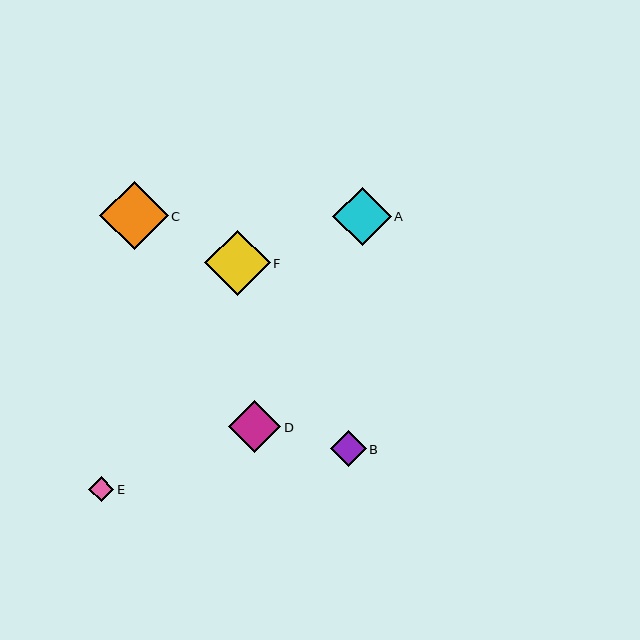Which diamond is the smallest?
Diamond E is the smallest with a size of approximately 25 pixels.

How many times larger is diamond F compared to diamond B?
Diamond F is approximately 1.8 times the size of diamond B.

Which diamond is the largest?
Diamond C is the largest with a size of approximately 68 pixels.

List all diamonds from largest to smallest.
From largest to smallest: C, F, A, D, B, E.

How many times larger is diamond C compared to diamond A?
Diamond C is approximately 1.2 times the size of diamond A.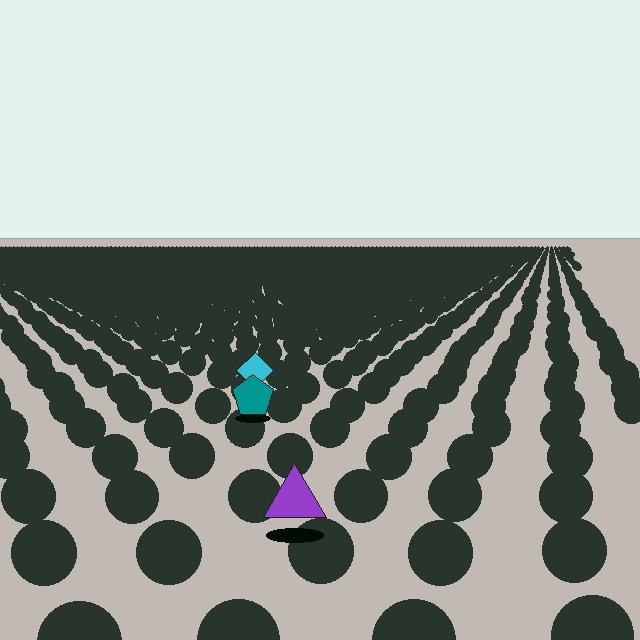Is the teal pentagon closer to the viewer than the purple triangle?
No. The purple triangle is closer — you can tell from the texture gradient: the ground texture is coarser near it.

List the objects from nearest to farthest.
From nearest to farthest: the purple triangle, the teal pentagon, the cyan diamond.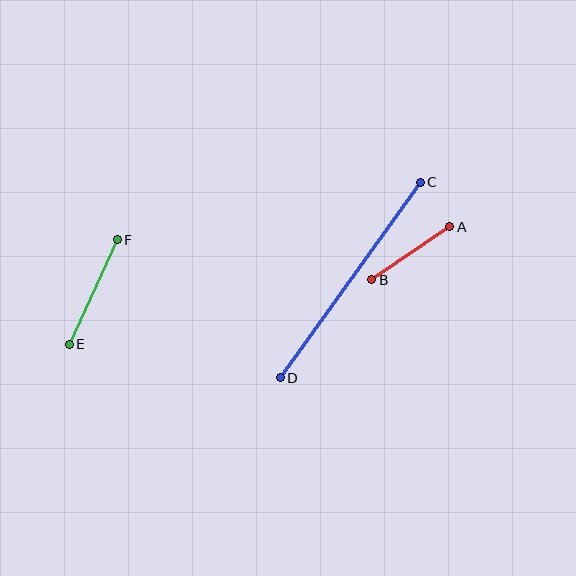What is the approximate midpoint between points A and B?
The midpoint is at approximately (411, 253) pixels.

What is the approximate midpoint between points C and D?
The midpoint is at approximately (350, 280) pixels.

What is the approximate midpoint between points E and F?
The midpoint is at approximately (93, 292) pixels.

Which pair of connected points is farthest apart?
Points C and D are farthest apart.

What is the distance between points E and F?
The distance is approximately 115 pixels.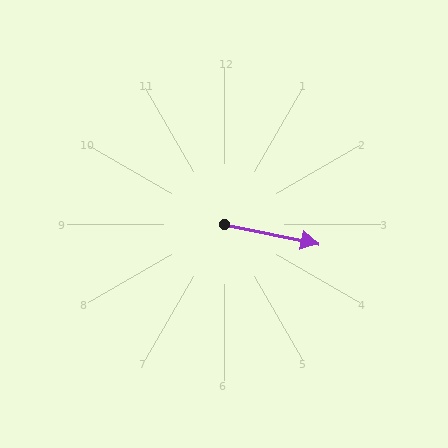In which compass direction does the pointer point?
East.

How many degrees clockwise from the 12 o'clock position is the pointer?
Approximately 101 degrees.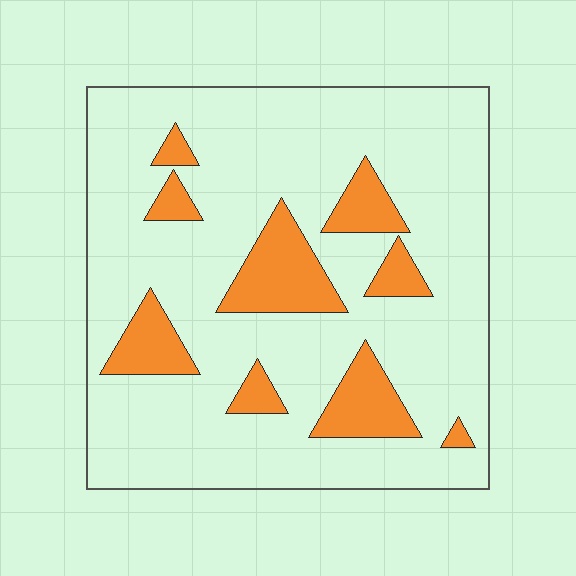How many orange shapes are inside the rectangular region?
9.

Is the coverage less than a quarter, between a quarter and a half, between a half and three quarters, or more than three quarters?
Less than a quarter.